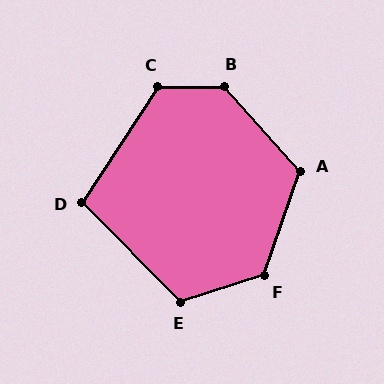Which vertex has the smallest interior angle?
D, at approximately 102 degrees.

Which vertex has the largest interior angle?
B, at approximately 131 degrees.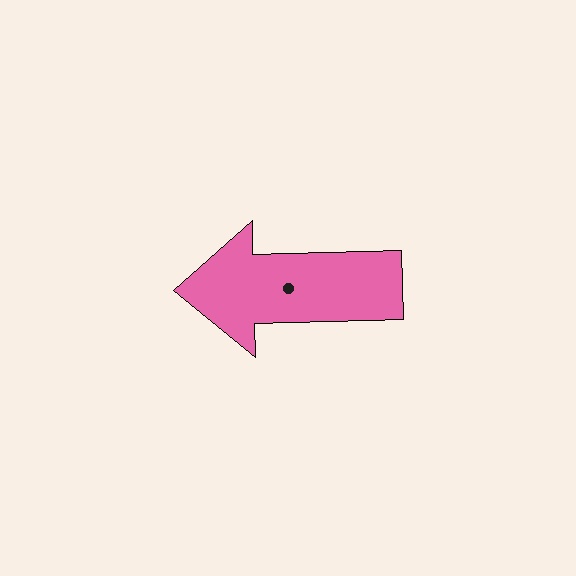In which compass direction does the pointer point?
West.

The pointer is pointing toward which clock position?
Roughly 9 o'clock.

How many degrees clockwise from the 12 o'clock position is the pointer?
Approximately 269 degrees.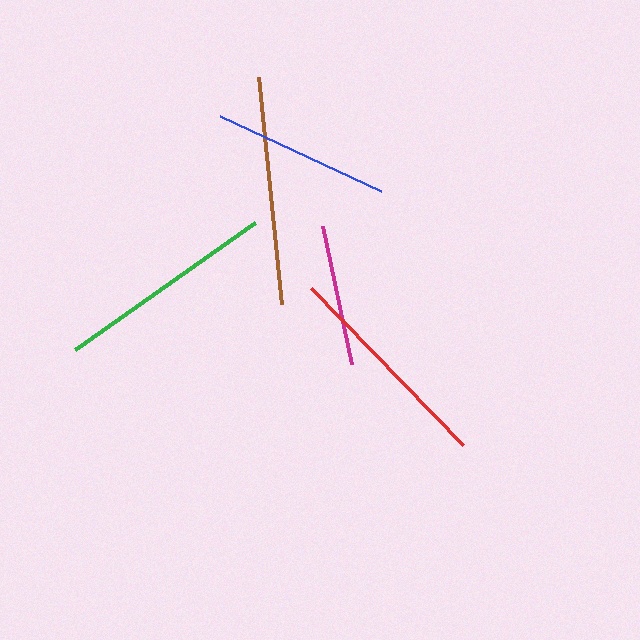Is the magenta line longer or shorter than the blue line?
The blue line is longer than the magenta line.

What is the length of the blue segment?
The blue segment is approximately 178 pixels long.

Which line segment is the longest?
The brown line is the longest at approximately 228 pixels.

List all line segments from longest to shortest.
From longest to shortest: brown, green, red, blue, magenta.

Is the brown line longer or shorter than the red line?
The brown line is longer than the red line.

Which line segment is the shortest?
The magenta line is the shortest at approximately 141 pixels.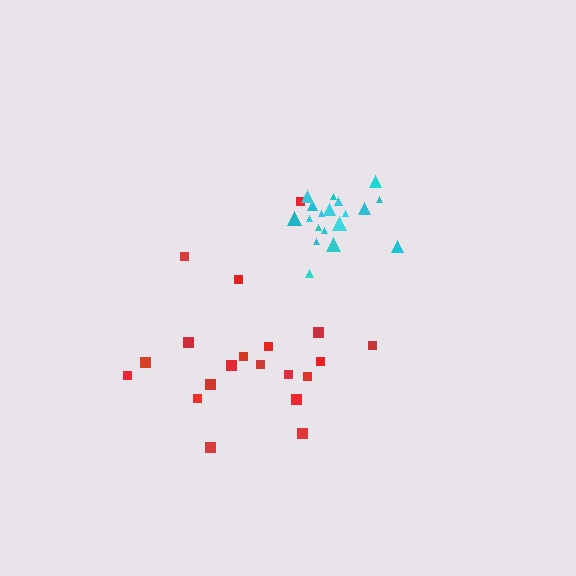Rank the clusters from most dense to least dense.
cyan, red.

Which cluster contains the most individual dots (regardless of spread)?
Red (20).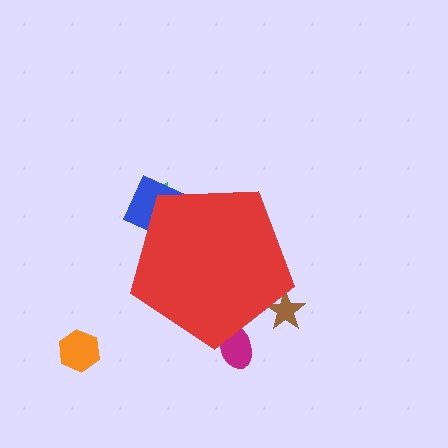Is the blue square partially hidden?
Yes, the blue square is partially hidden behind the red pentagon.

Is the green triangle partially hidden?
Yes, the green triangle is partially hidden behind the red pentagon.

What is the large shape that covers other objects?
A red pentagon.